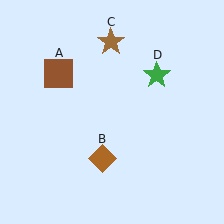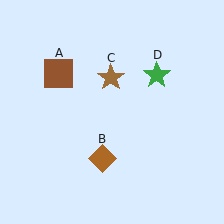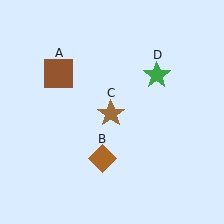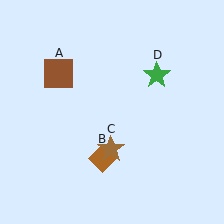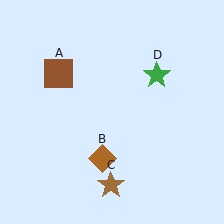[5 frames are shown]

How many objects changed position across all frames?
1 object changed position: brown star (object C).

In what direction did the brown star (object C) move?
The brown star (object C) moved down.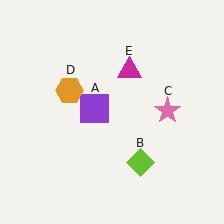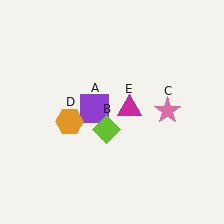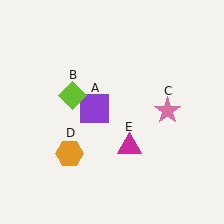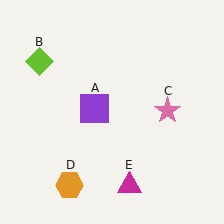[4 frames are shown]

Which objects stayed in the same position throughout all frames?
Purple square (object A) and pink star (object C) remained stationary.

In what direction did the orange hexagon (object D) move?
The orange hexagon (object D) moved down.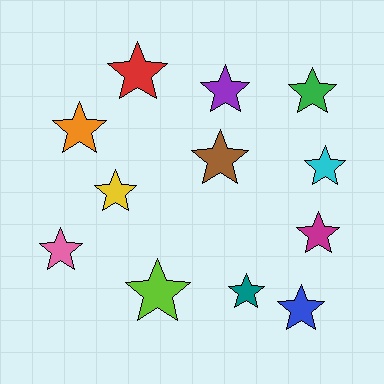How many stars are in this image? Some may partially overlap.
There are 12 stars.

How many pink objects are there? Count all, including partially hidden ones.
There is 1 pink object.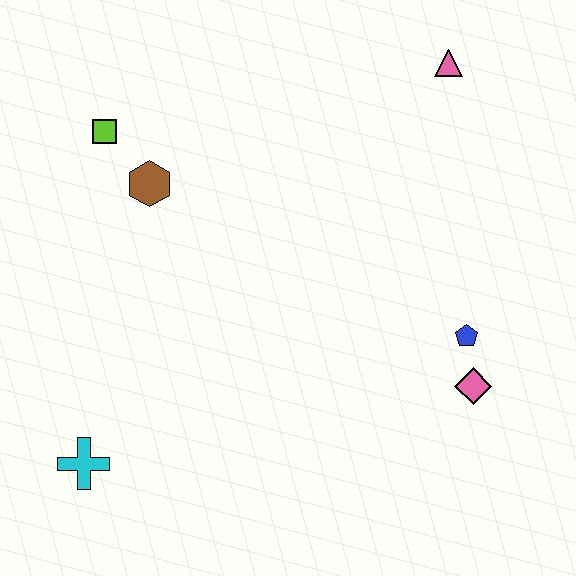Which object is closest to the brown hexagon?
The lime square is closest to the brown hexagon.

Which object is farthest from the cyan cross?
The pink triangle is farthest from the cyan cross.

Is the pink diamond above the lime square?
No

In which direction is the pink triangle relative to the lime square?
The pink triangle is to the right of the lime square.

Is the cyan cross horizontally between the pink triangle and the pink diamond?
No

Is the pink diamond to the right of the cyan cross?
Yes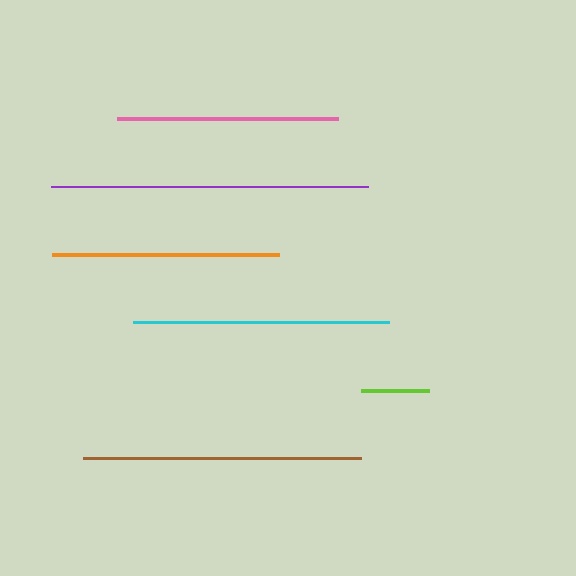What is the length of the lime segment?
The lime segment is approximately 68 pixels long.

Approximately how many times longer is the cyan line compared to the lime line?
The cyan line is approximately 3.8 times the length of the lime line.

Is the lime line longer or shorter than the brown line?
The brown line is longer than the lime line.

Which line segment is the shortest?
The lime line is the shortest at approximately 68 pixels.